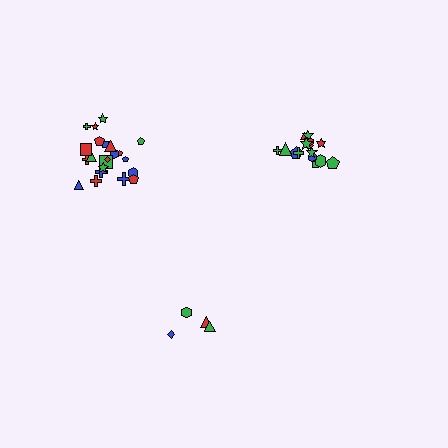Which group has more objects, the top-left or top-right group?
The top-left group.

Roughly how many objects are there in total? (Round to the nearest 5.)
Roughly 40 objects in total.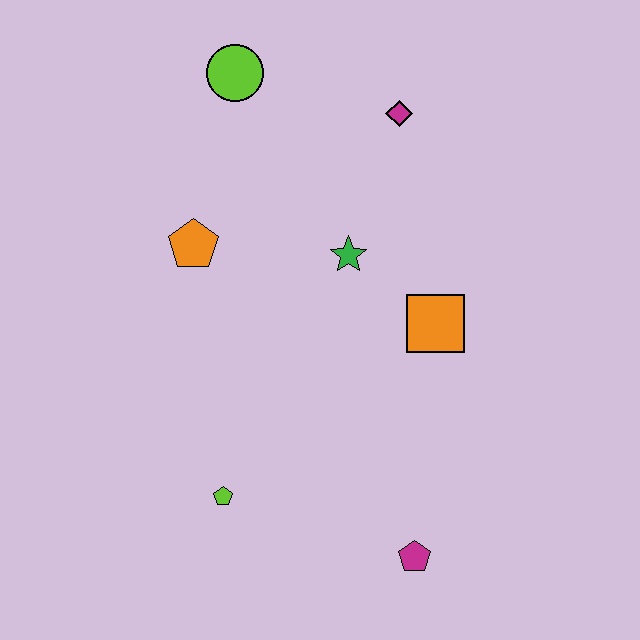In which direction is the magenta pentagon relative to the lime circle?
The magenta pentagon is below the lime circle.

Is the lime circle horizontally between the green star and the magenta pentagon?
No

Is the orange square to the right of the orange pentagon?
Yes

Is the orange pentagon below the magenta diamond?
Yes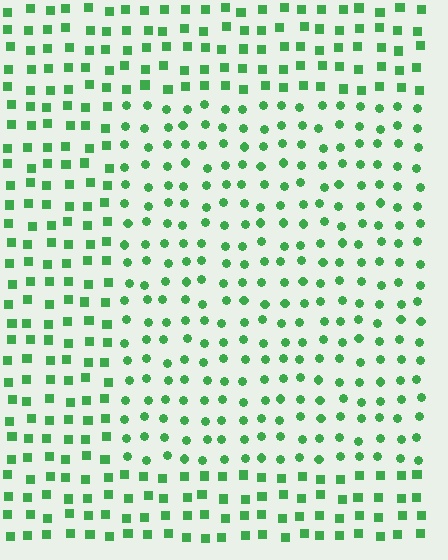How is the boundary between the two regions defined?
The boundary is defined by a change in element shape: circles inside vs. squares outside. All elements share the same color and spacing.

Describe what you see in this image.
The image is filled with small green elements arranged in a uniform grid. A rectangle-shaped region contains circles, while the surrounding area contains squares. The boundary is defined purely by the change in element shape.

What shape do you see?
I see a rectangle.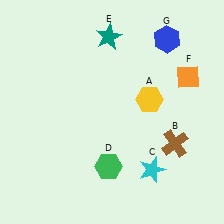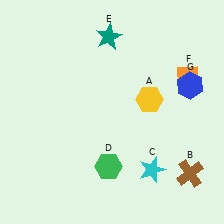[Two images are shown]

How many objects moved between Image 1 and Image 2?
2 objects moved between the two images.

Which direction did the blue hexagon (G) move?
The blue hexagon (G) moved down.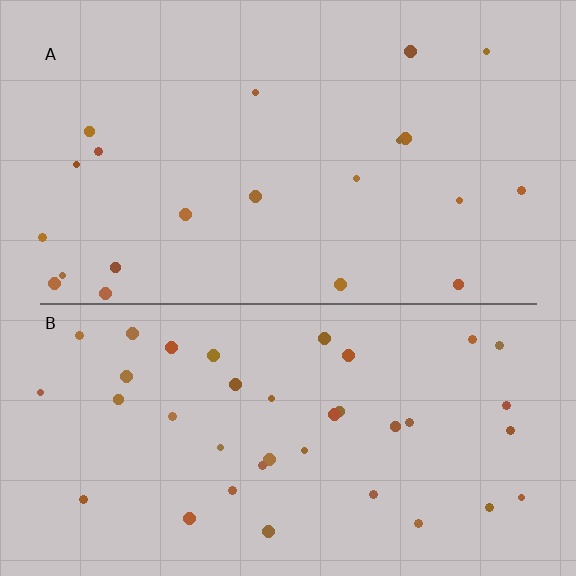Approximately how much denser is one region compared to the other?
Approximately 1.8× — region B over region A.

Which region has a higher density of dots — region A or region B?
B (the bottom).